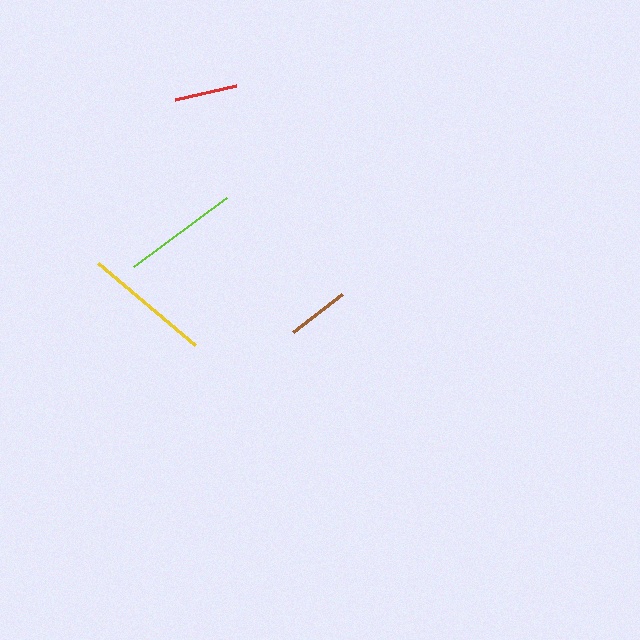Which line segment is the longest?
The yellow line is the longest at approximately 127 pixels.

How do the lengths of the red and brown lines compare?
The red and brown lines are approximately the same length.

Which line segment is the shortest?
The brown line is the shortest at approximately 62 pixels.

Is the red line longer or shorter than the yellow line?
The yellow line is longer than the red line.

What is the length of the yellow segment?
The yellow segment is approximately 127 pixels long.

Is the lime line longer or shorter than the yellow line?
The yellow line is longer than the lime line.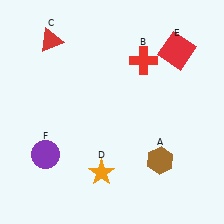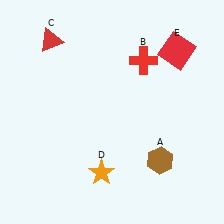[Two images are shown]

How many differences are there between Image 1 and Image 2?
There is 1 difference between the two images.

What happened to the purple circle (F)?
The purple circle (F) was removed in Image 2. It was in the bottom-left area of Image 1.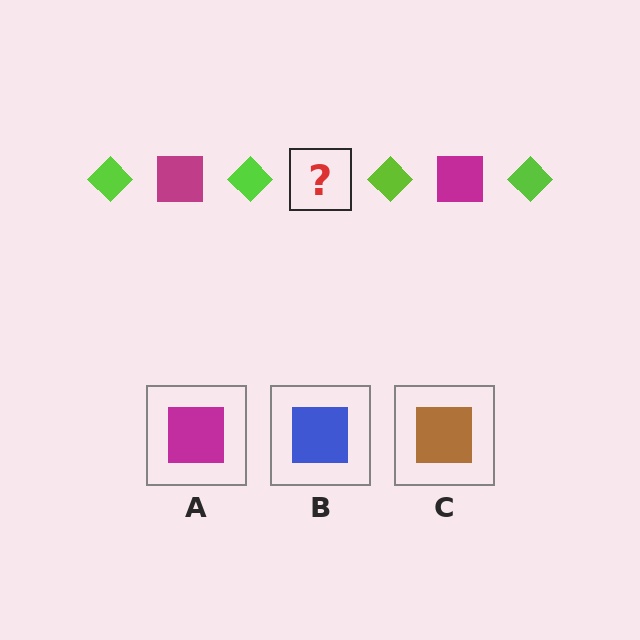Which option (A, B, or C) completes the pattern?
A.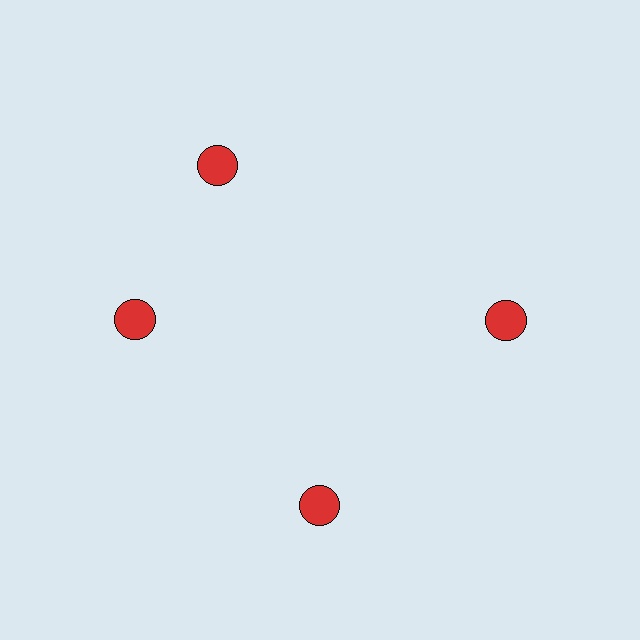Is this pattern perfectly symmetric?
No. The 4 red circles are arranged in a ring, but one element near the 12 o'clock position is rotated out of alignment along the ring, breaking the 4-fold rotational symmetry.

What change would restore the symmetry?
The symmetry would be restored by rotating it back into even spacing with its neighbors so that all 4 circles sit at equal angles and equal distance from the center.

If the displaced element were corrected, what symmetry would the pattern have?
It would have 4-fold rotational symmetry — the pattern would map onto itself every 90 degrees.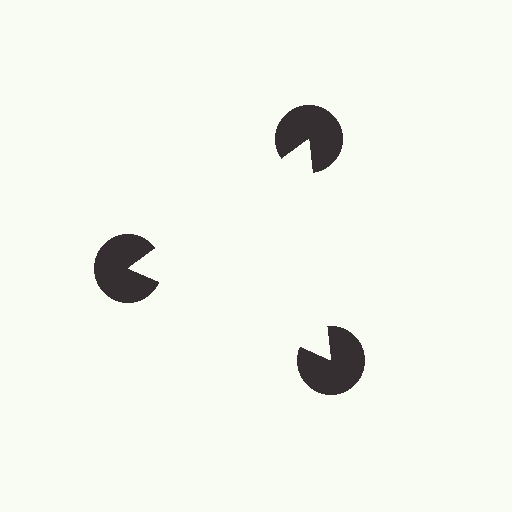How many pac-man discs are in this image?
There are 3 — one at each vertex of the illusory triangle.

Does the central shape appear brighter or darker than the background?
It typically appears slightly brighter than the background, even though no actual brightness change is drawn.